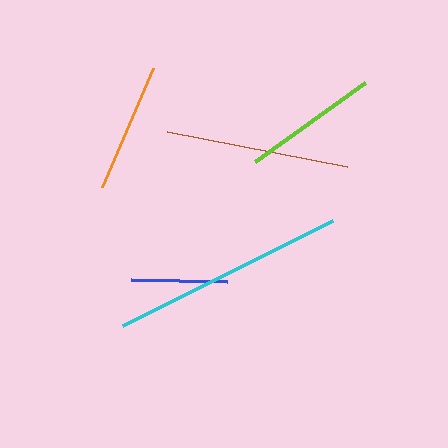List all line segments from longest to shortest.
From longest to shortest: cyan, brown, lime, orange, blue.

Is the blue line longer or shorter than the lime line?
The lime line is longer than the blue line.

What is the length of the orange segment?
The orange segment is approximately 130 pixels long.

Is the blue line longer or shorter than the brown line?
The brown line is longer than the blue line.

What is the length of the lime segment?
The lime segment is approximately 136 pixels long.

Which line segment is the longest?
The cyan line is the longest at approximately 235 pixels.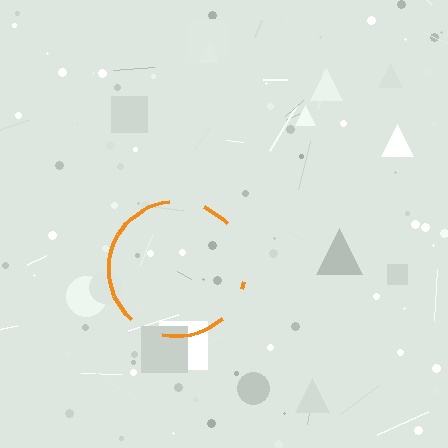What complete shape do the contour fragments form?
The contour fragments form a circle.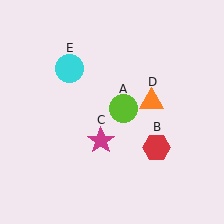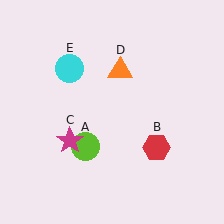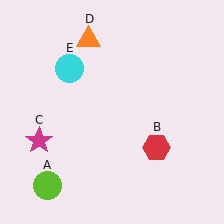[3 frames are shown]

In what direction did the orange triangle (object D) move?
The orange triangle (object D) moved up and to the left.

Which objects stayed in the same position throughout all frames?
Red hexagon (object B) and cyan circle (object E) remained stationary.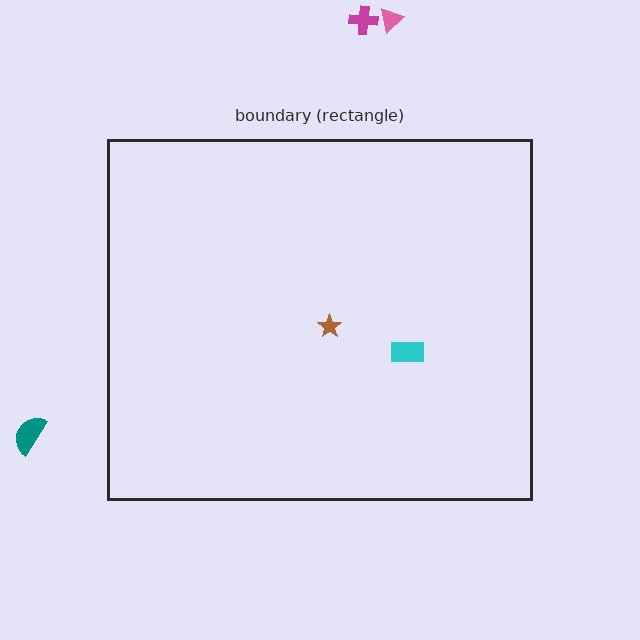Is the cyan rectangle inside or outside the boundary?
Inside.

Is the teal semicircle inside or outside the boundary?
Outside.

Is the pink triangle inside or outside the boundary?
Outside.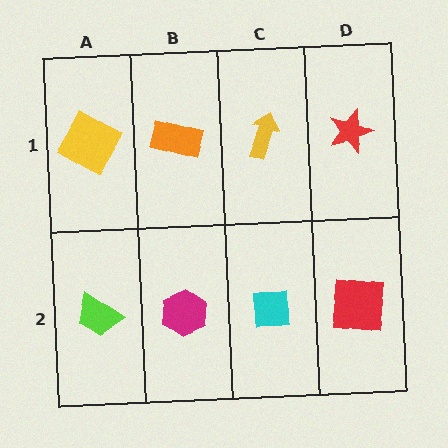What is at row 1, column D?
A red star.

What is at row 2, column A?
A lime trapezoid.